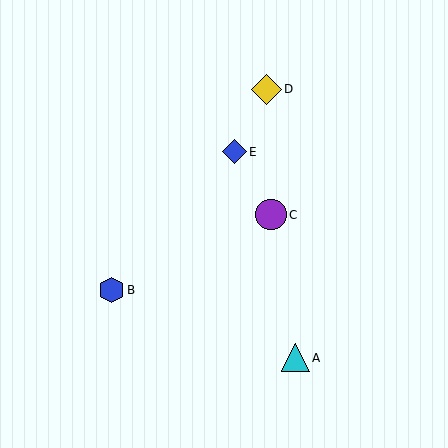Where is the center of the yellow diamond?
The center of the yellow diamond is at (266, 89).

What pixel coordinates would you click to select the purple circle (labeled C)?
Click at (271, 215) to select the purple circle C.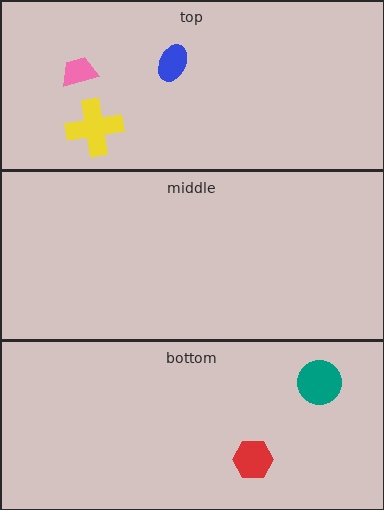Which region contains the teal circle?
The bottom region.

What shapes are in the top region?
The yellow cross, the pink trapezoid, the blue ellipse.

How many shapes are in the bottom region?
2.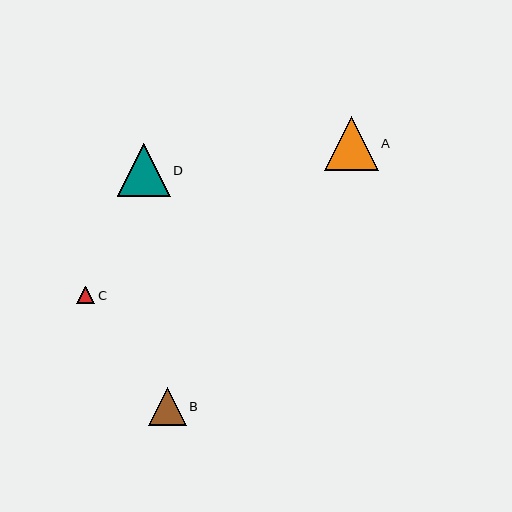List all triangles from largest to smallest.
From largest to smallest: A, D, B, C.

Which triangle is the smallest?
Triangle C is the smallest with a size of approximately 18 pixels.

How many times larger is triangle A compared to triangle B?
Triangle A is approximately 1.4 times the size of triangle B.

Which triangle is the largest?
Triangle A is the largest with a size of approximately 54 pixels.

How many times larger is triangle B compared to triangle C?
Triangle B is approximately 2.1 times the size of triangle C.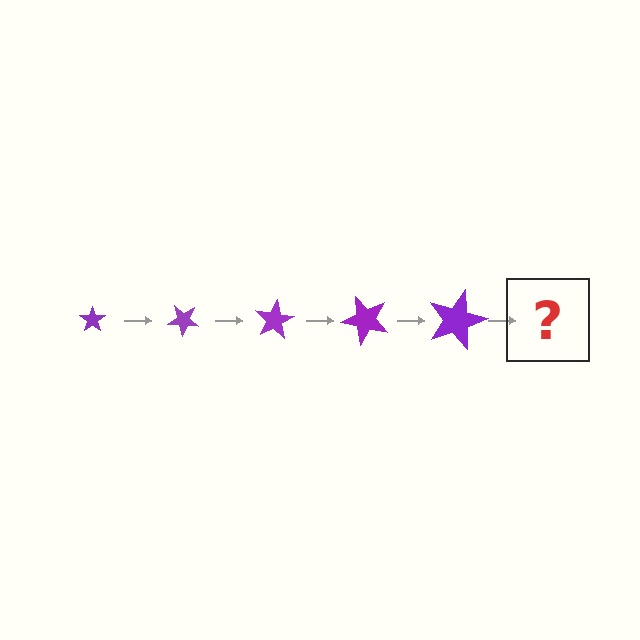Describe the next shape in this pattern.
It should be a star, larger than the previous one and rotated 200 degrees from the start.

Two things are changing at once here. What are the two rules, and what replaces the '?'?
The two rules are that the star grows larger each step and it rotates 40 degrees each step. The '?' should be a star, larger than the previous one and rotated 200 degrees from the start.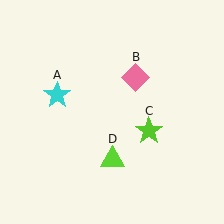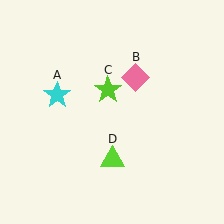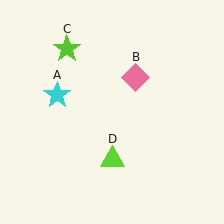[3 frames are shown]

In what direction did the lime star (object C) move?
The lime star (object C) moved up and to the left.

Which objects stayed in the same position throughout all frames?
Cyan star (object A) and pink diamond (object B) and lime triangle (object D) remained stationary.